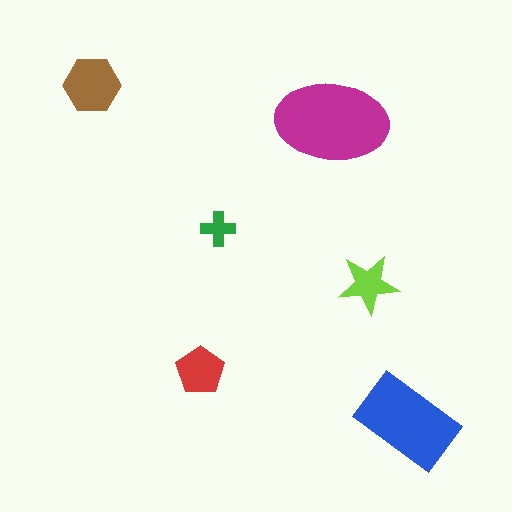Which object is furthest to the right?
The blue rectangle is rightmost.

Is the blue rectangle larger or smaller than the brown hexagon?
Larger.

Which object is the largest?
The magenta ellipse.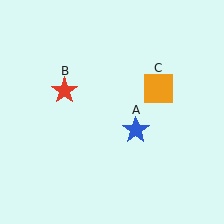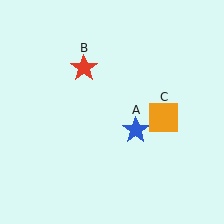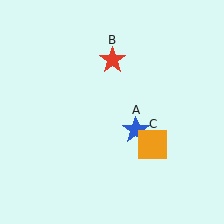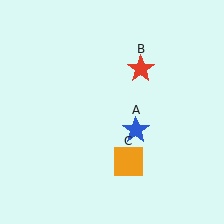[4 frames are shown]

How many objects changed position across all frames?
2 objects changed position: red star (object B), orange square (object C).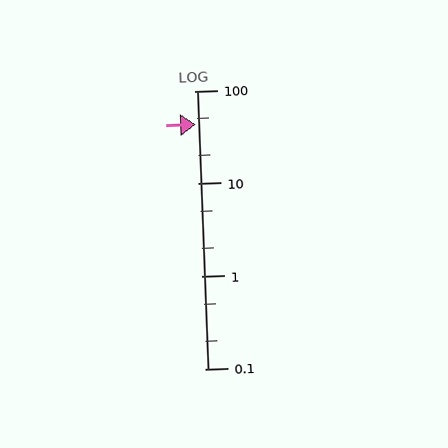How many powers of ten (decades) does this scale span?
The scale spans 3 decades, from 0.1 to 100.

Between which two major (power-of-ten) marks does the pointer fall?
The pointer is between 10 and 100.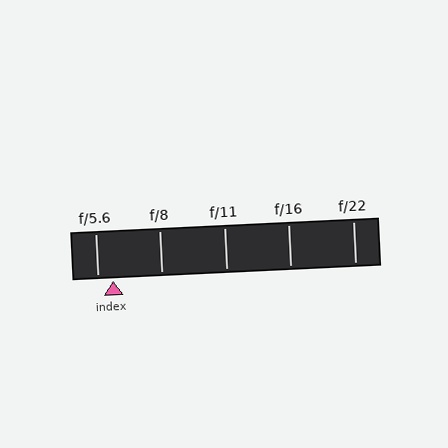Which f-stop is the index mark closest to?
The index mark is closest to f/5.6.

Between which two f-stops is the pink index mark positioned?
The index mark is between f/5.6 and f/8.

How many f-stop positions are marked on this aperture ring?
There are 5 f-stop positions marked.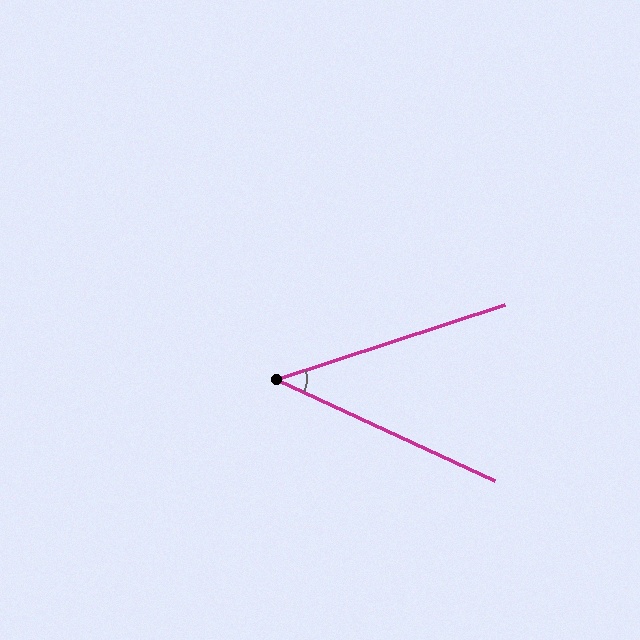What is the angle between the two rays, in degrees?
Approximately 43 degrees.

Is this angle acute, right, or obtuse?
It is acute.